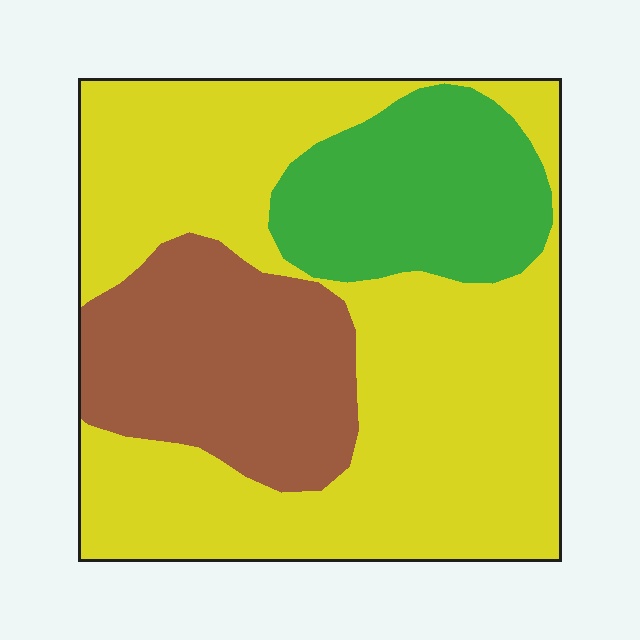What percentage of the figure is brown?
Brown covers around 25% of the figure.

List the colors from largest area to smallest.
From largest to smallest: yellow, brown, green.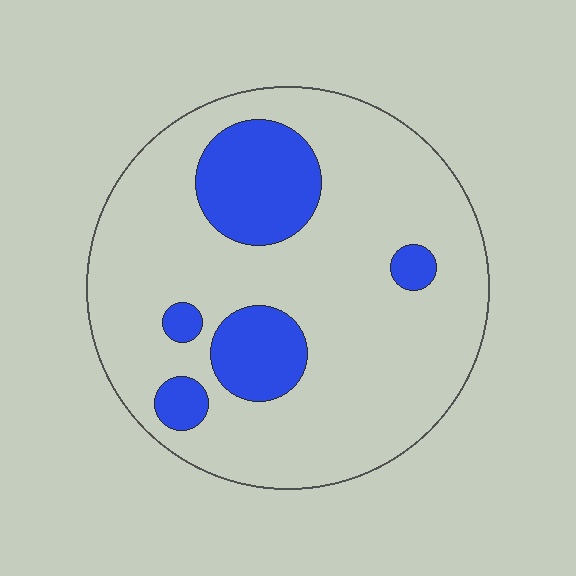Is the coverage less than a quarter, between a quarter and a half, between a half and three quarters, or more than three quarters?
Less than a quarter.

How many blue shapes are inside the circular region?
5.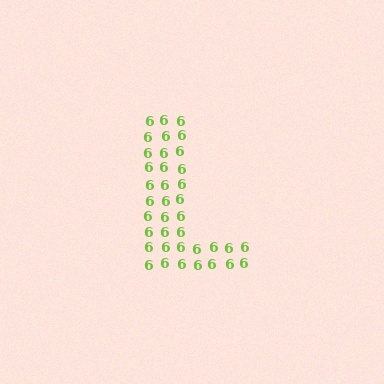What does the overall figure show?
The overall figure shows the letter L.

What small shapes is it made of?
It is made of small digit 6's.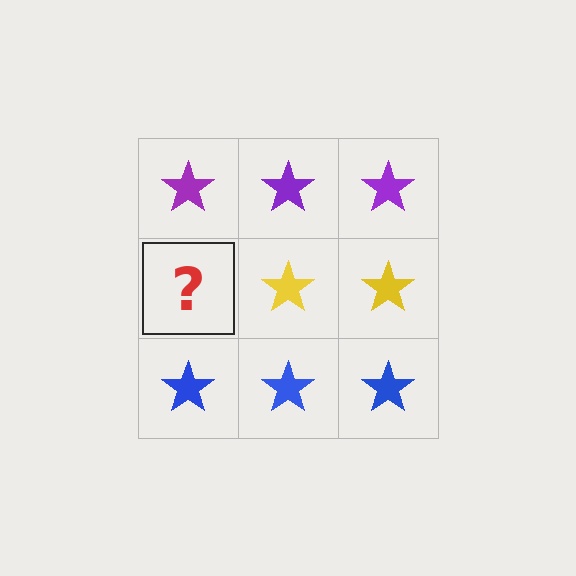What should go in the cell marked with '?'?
The missing cell should contain a yellow star.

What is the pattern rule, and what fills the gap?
The rule is that each row has a consistent color. The gap should be filled with a yellow star.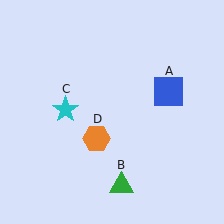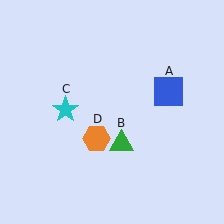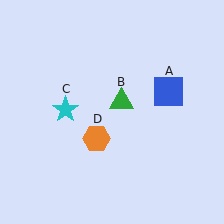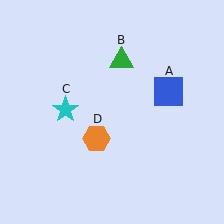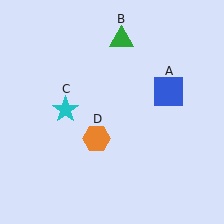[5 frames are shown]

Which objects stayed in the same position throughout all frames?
Blue square (object A) and cyan star (object C) and orange hexagon (object D) remained stationary.